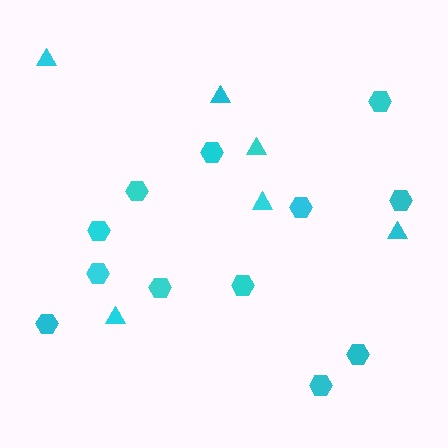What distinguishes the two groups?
There are 2 groups: one group of hexagons (12) and one group of triangles (6).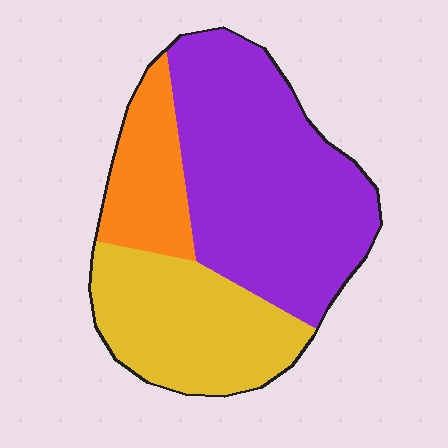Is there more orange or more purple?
Purple.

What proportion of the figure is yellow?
Yellow covers 31% of the figure.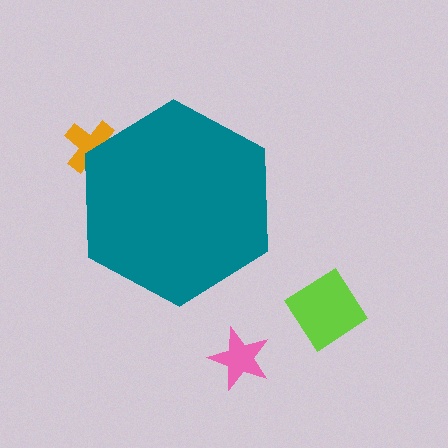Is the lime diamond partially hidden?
No, the lime diamond is fully visible.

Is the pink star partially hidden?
No, the pink star is fully visible.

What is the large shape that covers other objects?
A teal hexagon.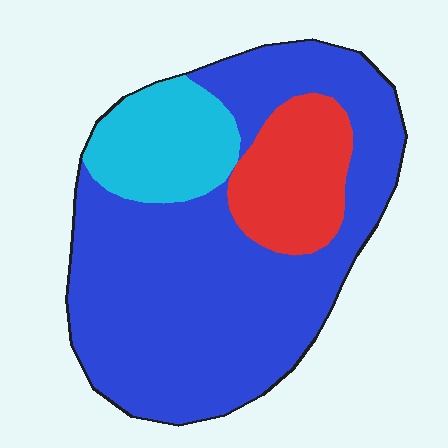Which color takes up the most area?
Blue, at roughly 70%.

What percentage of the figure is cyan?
Cyan covers 15% of the figure.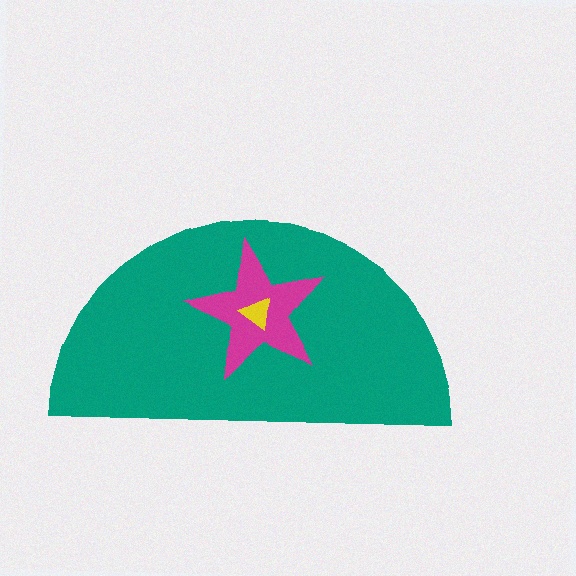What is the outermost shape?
The teal semicircle.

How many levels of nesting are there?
3.